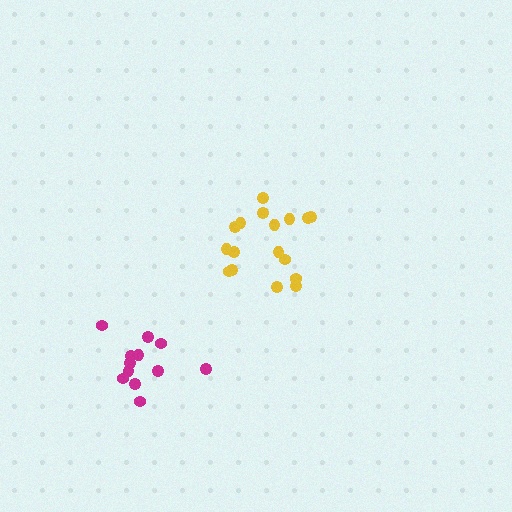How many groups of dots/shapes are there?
There are 2 groups.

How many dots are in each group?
Group 1: 17 dots, Group 2: 12 dots (29 total).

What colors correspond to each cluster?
The clusters are colored: yellow, magenta.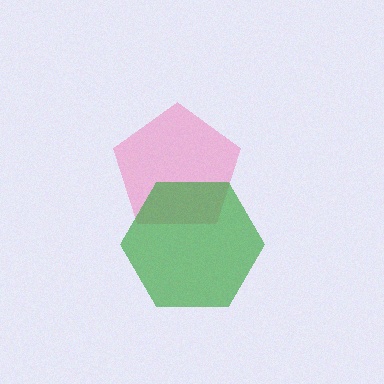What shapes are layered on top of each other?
The layered shapes are: a pink pentagon, a green hexagon.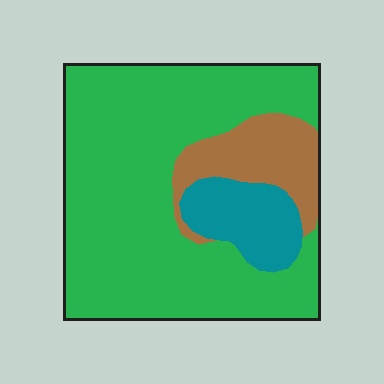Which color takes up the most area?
Green, at roughly 75%.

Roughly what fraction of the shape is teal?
Teal covers around 10% of the shape.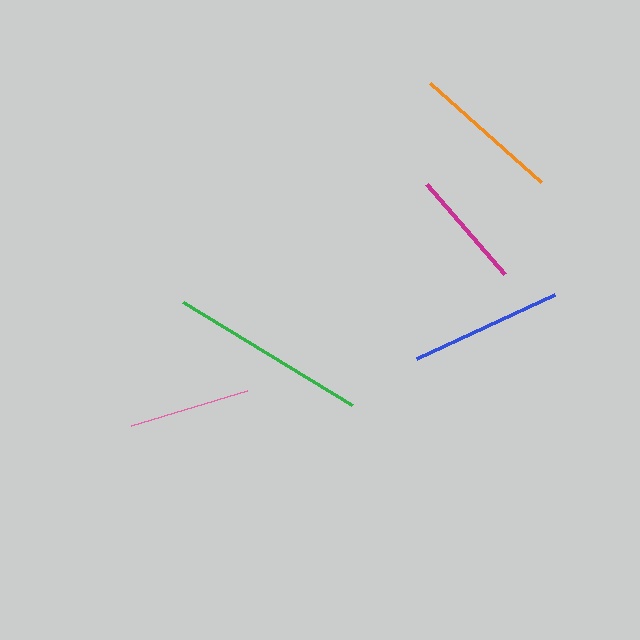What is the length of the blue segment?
The blue segment is approximately 153 pixels long.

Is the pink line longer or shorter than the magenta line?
The pink line is longer than the magenta line.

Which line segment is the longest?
The green line is the longest at approximately 199 pixels.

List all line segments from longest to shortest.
From longest to shortest: green, blue, orange, pink, magenta.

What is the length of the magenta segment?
The magenta segment is approximately 119 pixels long.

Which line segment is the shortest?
The magenta line is the shortest at approximately 119 pixels.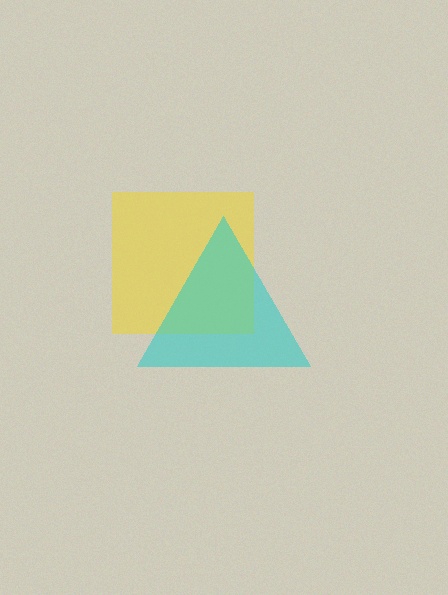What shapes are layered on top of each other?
The layered shapes are: a yellow square, a cyan triangle.